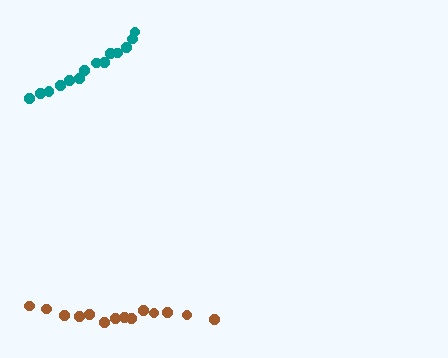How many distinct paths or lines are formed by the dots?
There are 2 distinct paths.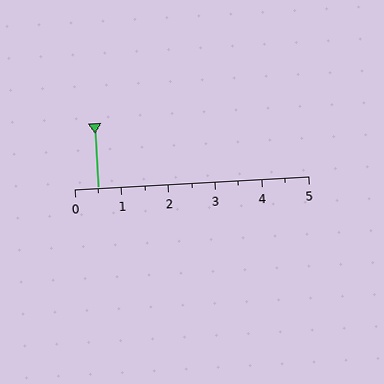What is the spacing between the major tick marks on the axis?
The major ticks are spaced 1 apart.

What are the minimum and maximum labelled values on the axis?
The axis runs from 0 to 5.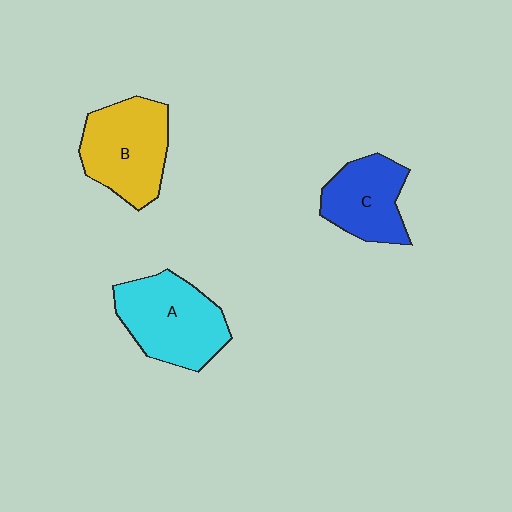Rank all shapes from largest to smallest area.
From largest to smallest: A (cyan), B (yellow), C (blue).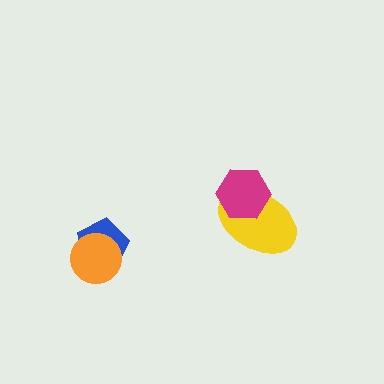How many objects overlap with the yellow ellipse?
1 object overlaps with the yellow ellipse.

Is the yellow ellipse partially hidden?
Yes, it is partially covered by another shape.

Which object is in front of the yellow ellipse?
The magenta hexagon is in front of the yellow ellipse.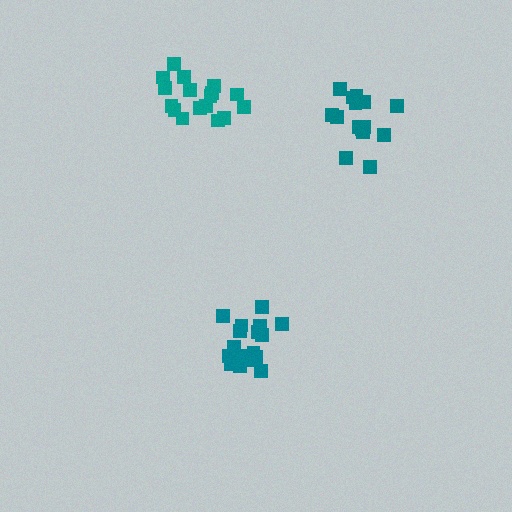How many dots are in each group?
Group 1: 15 dots, Group 2: 17 dots, Group 3: 20 dots (52 total).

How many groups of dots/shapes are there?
There are 3 groups.